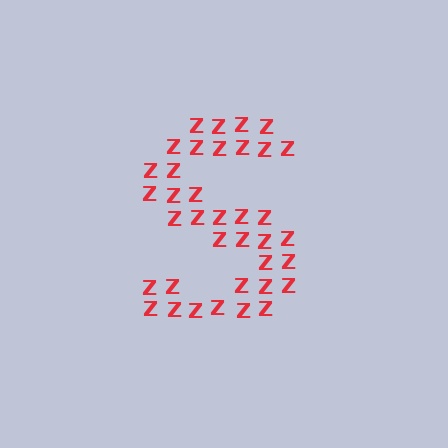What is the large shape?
The large shape is the letter S.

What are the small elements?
The small elements are letter Z's.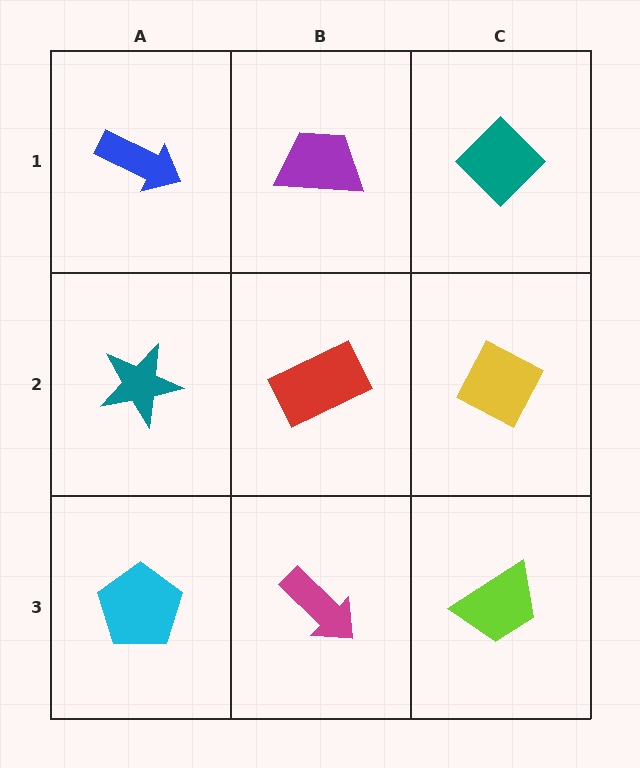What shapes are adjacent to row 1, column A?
A teal star (row 2, column A), a purple trapezoid (row 1, column B).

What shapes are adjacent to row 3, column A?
A teal star (row 2, column A), a magenta arrow (row 3, column B).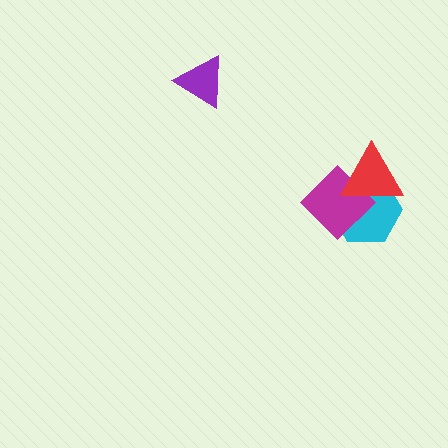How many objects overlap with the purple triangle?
0 objects overlap with the purple triangle.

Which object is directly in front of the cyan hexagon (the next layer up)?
The magenta diamond is directly in front of the cyan hexagon.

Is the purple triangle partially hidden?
No, no other shape covers it.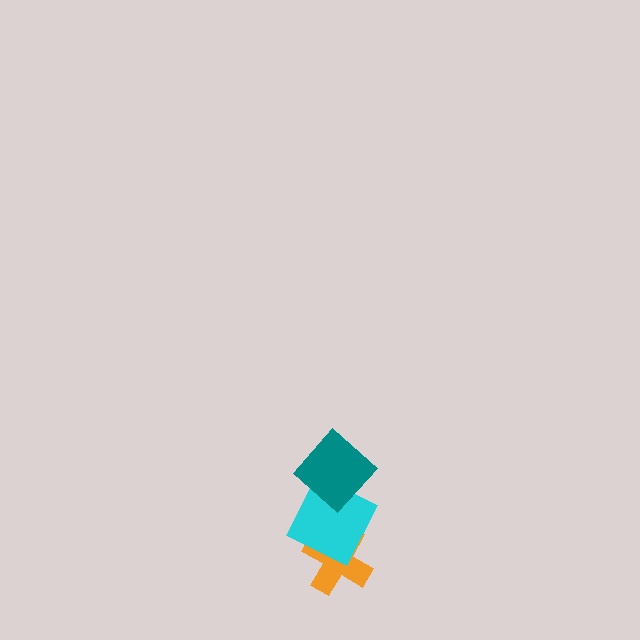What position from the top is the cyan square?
The cyan square is 2nd from the top.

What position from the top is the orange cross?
The orange cross is 3rd from the top.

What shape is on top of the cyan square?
The teal diamond is on top of the cyan square.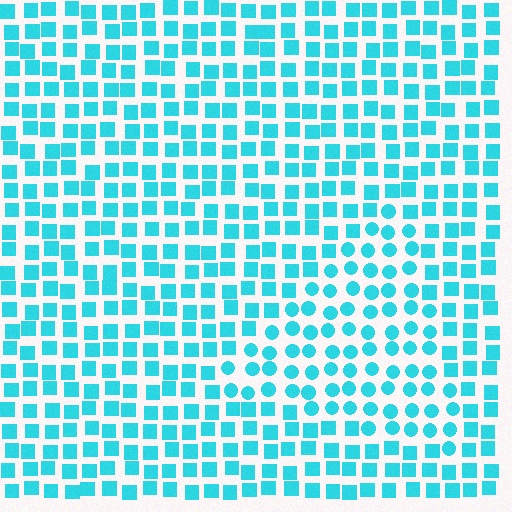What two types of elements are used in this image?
The image uses circles inside the triangle region and squares outside it.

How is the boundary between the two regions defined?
The boundary is defined by a change in element shape: circles inside vs. squares outside. All elements share the same color and spacing.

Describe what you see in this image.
The image is filled with small cyan elements arranged in a uniform grid. A triangle-shaped region contains circles, while the surrounding area contains squares. The boundary is defined purely by the change in element shape.